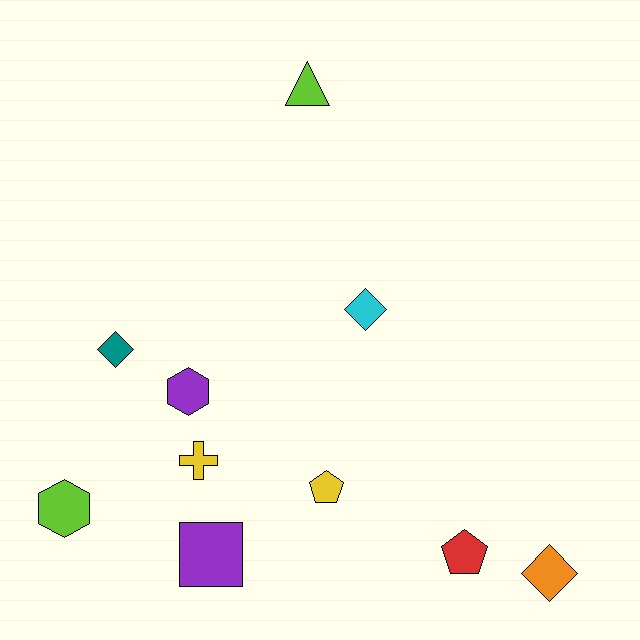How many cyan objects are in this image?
There is 1 cyan object.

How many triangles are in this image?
There is 1 triangle.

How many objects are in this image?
There are 10 objects.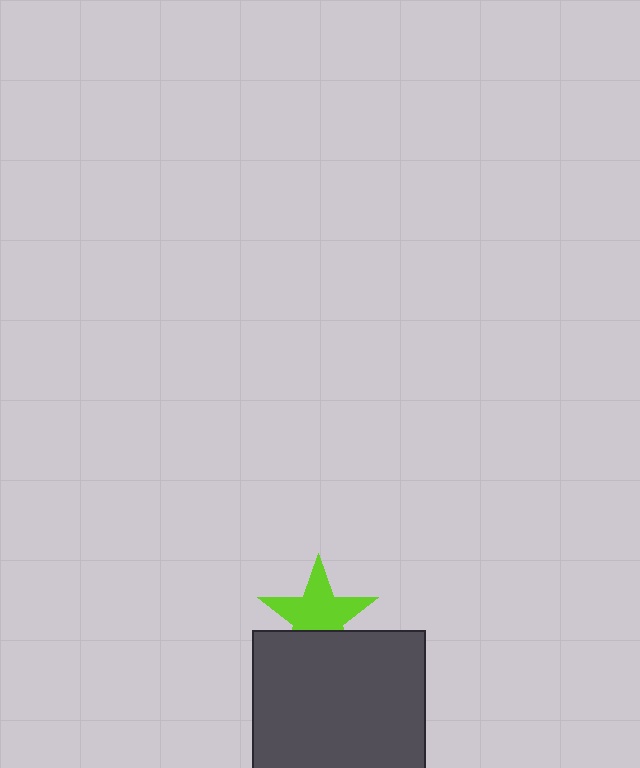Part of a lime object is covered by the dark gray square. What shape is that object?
It is a star.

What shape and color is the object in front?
The object in front is a dark gray square.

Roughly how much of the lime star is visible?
Most of it is visible (roughly 68%).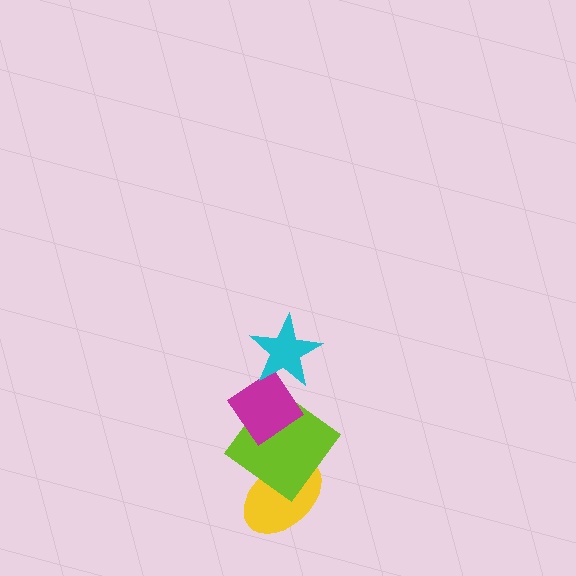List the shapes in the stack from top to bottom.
From top to bottom: the cyan star, the magenta diamond, the lime diamond, the yellow ellipse.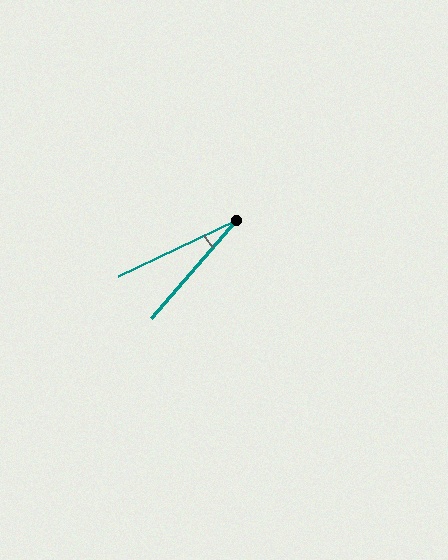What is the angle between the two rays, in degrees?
Approximately 24 degrees.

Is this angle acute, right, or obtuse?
It is acute.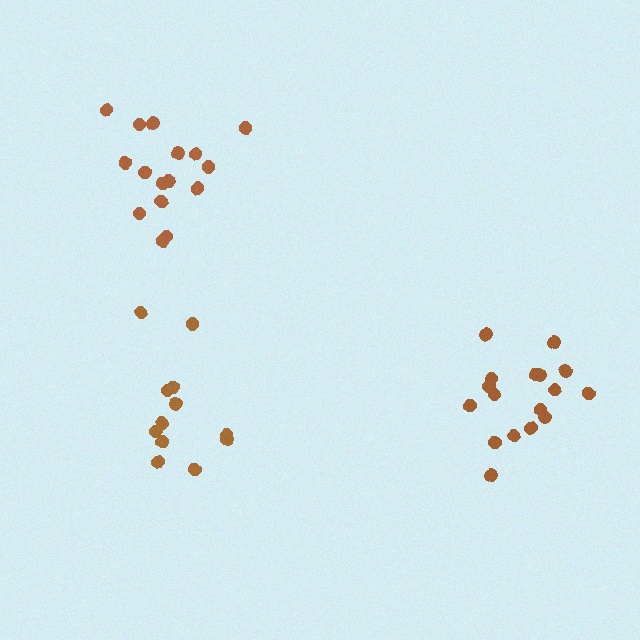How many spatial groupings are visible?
There are 3 spatial groupings.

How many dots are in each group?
Group 1: 17 dots, Group 2: 16 dots, Group 3: 12 dots (45 total).